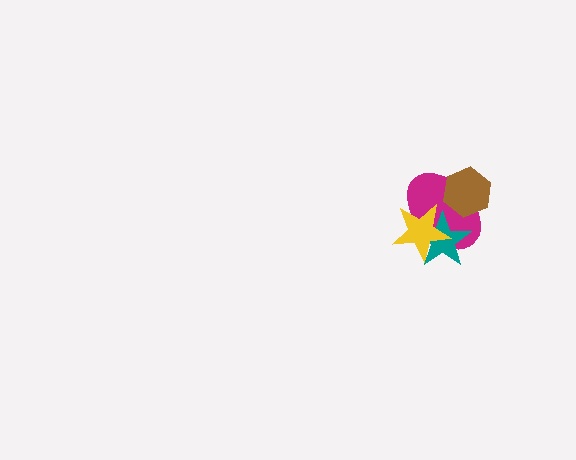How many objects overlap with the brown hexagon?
1 object overlaps with the brown hexagon.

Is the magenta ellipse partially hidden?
Yes, it is partially covered by another shape.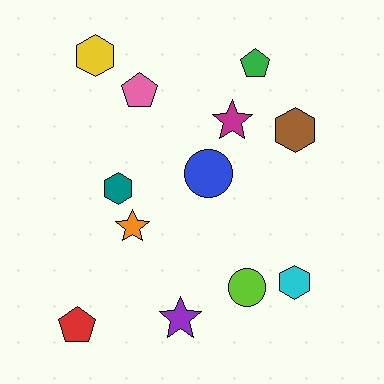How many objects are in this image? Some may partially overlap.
There are 12 objects.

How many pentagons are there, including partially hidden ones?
There are 3 pentagons.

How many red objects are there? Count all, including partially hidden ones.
There is 1 red object.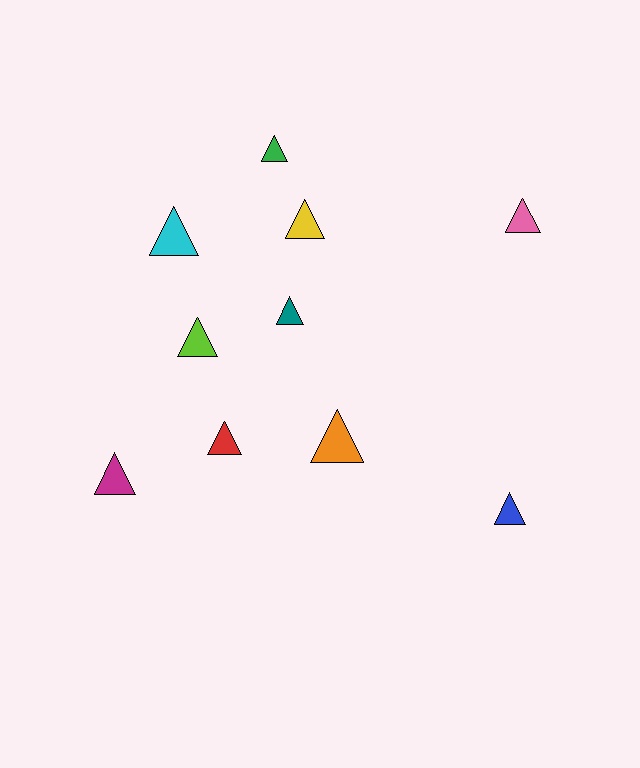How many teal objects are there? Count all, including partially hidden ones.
There is 1 teal object.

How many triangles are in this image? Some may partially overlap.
There are 10 triangles.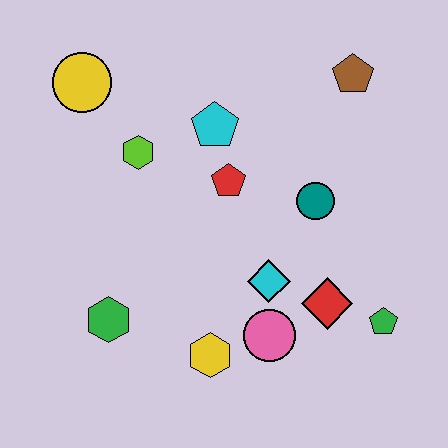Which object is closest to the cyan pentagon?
The red pentagon is closest to the cyan pentagon.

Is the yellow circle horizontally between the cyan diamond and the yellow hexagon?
No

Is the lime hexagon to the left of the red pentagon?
Yes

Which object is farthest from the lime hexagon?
The green pentagon is farthest from the lime hexagon.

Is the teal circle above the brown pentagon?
No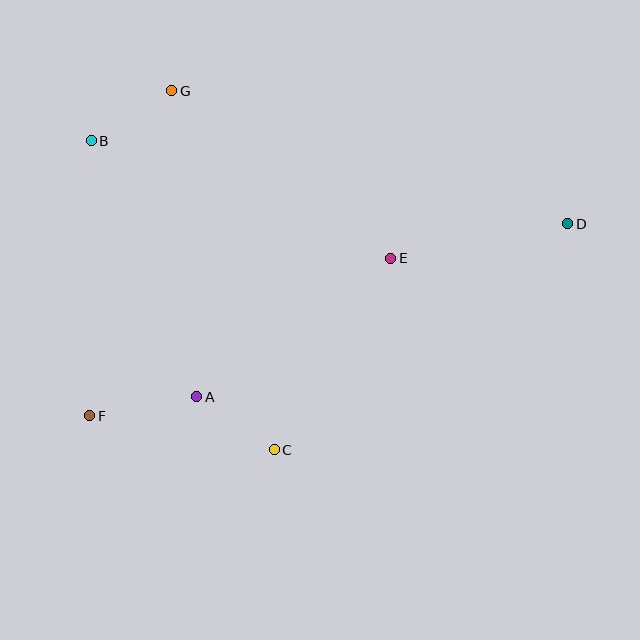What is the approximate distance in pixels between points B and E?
The distance between B and E is approximately 321 pixels.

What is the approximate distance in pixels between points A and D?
The distance between A and D is approximately 410 pixels.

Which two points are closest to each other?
Points A and C are closest to each other.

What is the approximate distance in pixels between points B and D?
The distance between B and D is approximately 484 pixels.